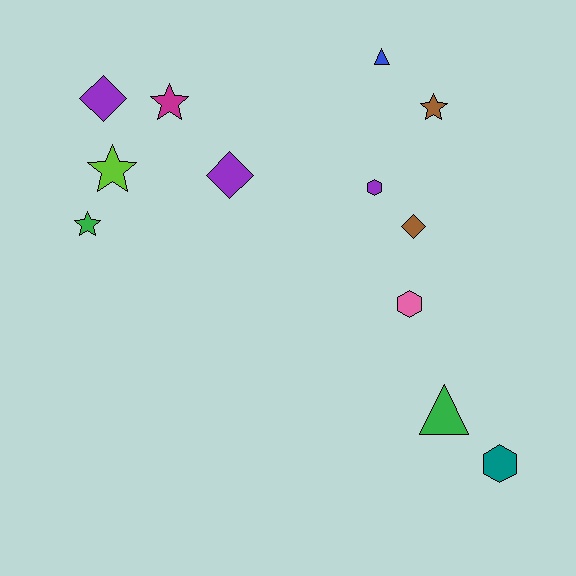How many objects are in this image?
There are 12 objects.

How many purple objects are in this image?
There are 3 purple objects.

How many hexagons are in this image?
There are 3 hexagons.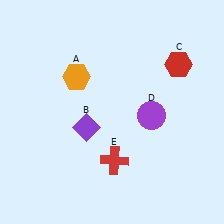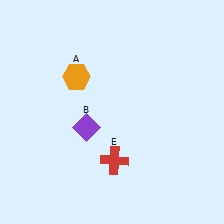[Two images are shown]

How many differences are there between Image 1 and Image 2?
There are 2 differences between the two images.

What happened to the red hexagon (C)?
The red hexagon (C) was removed in Image 2. It was in the top-right area of Image 1.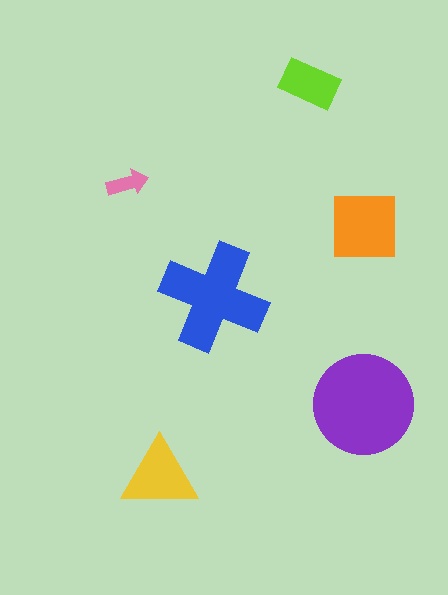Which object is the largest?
The purple circle.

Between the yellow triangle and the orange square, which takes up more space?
The orange square.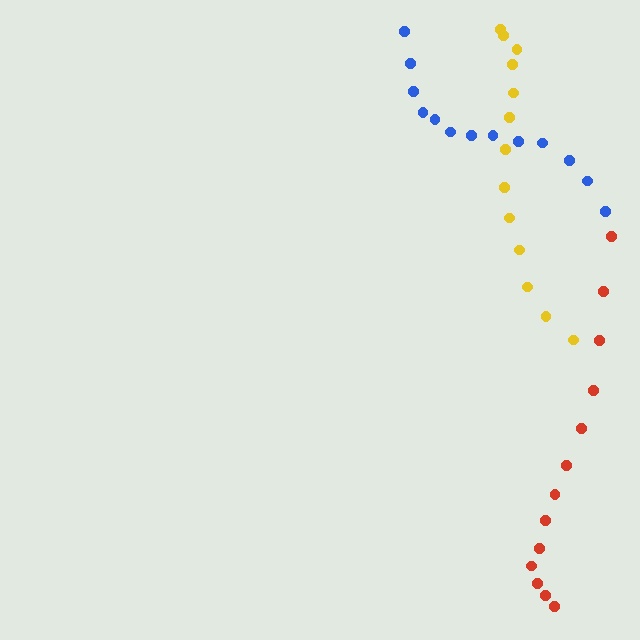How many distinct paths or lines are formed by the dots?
There are 3 distinct paths.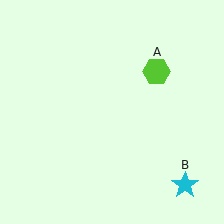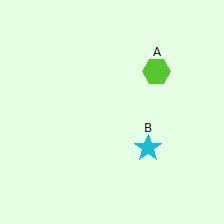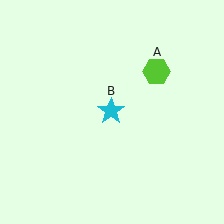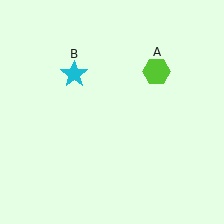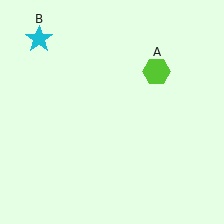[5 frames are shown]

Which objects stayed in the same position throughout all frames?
Lime hexagon (object A) remained stationary.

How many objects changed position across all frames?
1 object changed position: cyan star (object B).